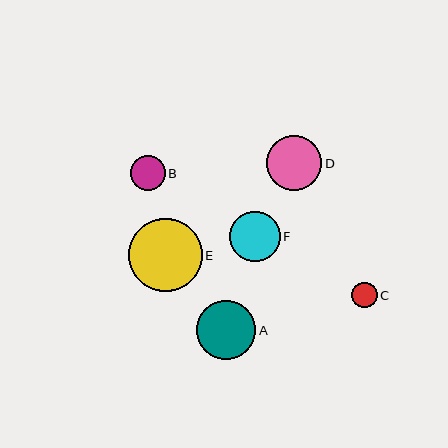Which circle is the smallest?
Circle C is the smallest with a size of approximately 26 pixels.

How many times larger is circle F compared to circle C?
Circle F is approximately 2.0 times the size of circle C.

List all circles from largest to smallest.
From largest to smallest: E, A, D, F, B, C.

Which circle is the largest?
Circle E is the largest with a size of approximately 74 pixels.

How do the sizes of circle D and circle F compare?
Circle D and circle F are approximately the same size.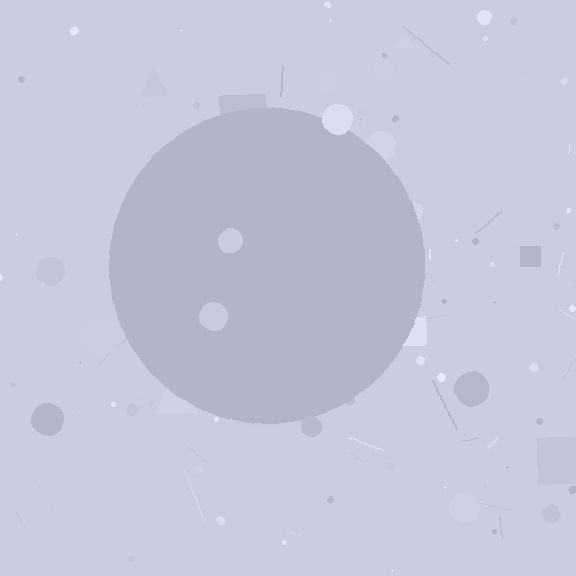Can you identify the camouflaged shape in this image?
The camouflaged shape is a circle.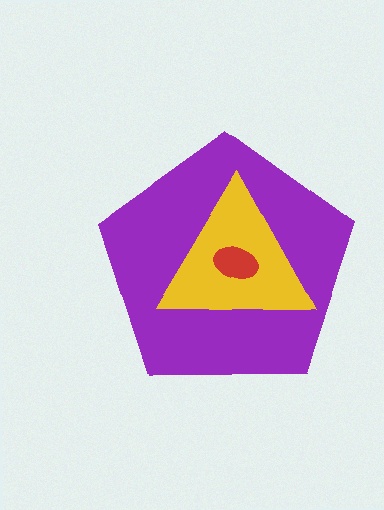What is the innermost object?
The red ellipse.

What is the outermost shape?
The purple pentagon.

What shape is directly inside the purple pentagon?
The yellow triangle.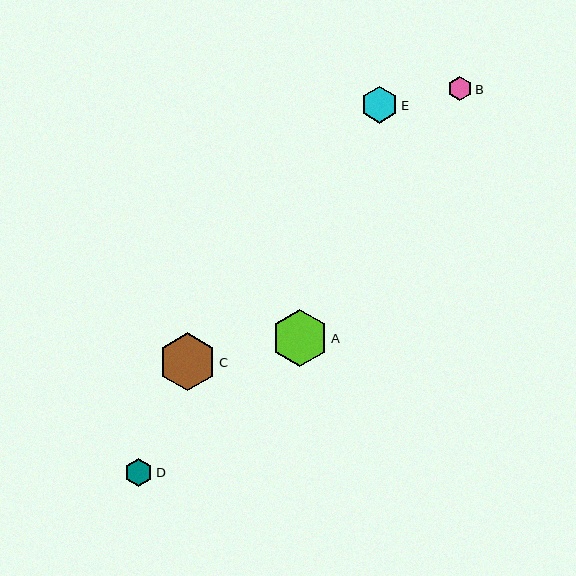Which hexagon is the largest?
Hexagon C is the largest with a size of approximately 58 pixels.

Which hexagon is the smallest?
Hexagon B is the smallest with a size of approximately 24 pixels.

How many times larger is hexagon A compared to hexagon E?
Hexagon A is approximately 1.5 times the size of hexagon E.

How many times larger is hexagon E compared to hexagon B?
Hexagon E is approximately 1.5 times the size of hexagon B.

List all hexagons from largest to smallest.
From largest to smallest: C, A, E, D, B.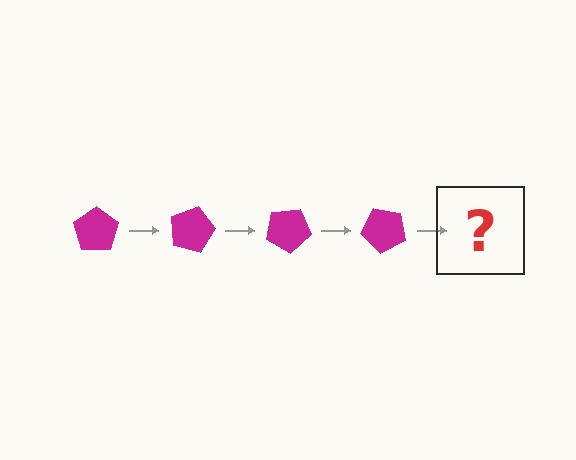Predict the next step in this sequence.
The next step is a magenta pentagon rotated 60 degrees.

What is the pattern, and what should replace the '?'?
The pattern is that the pentagon rotates 15 degrees each step. The '?' should be a magenta pentagon rotated 60 degrees.